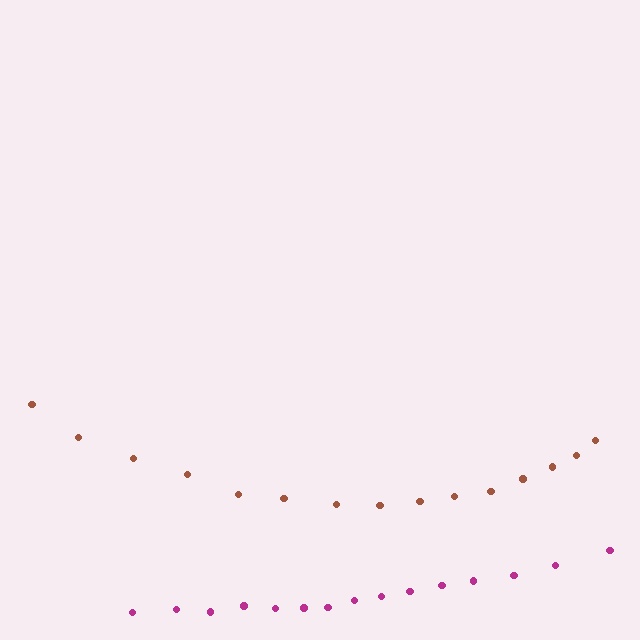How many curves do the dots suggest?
There are 2 distinct paths.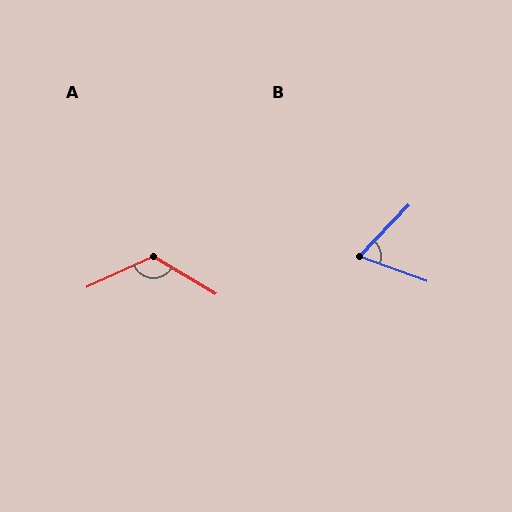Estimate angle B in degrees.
Approximately 66 degrees.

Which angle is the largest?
A, at approximately 125 degrees.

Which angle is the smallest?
B, at approximately 66 degrees.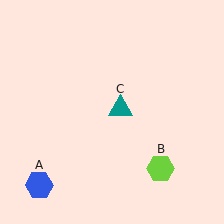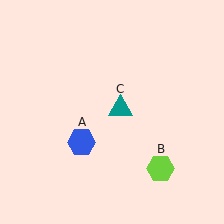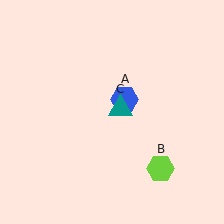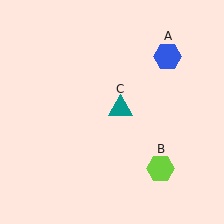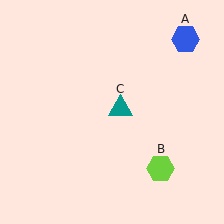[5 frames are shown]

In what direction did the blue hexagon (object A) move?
The blue hexagon (object A) moved up and to the right.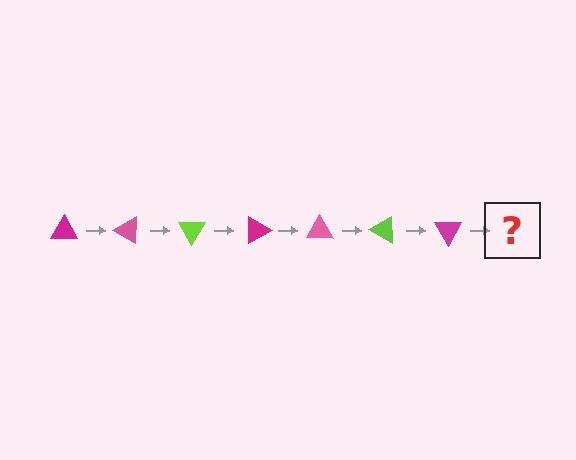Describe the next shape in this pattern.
It should be a pink triangle, rotated 210 degrees from the start.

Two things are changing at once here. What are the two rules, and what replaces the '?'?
The two rules are that it rotates 30 degrees each step and the color cycles through magenta, pink, and lime. The '?' should be a pink triangle, rotated 210 degrees from the start.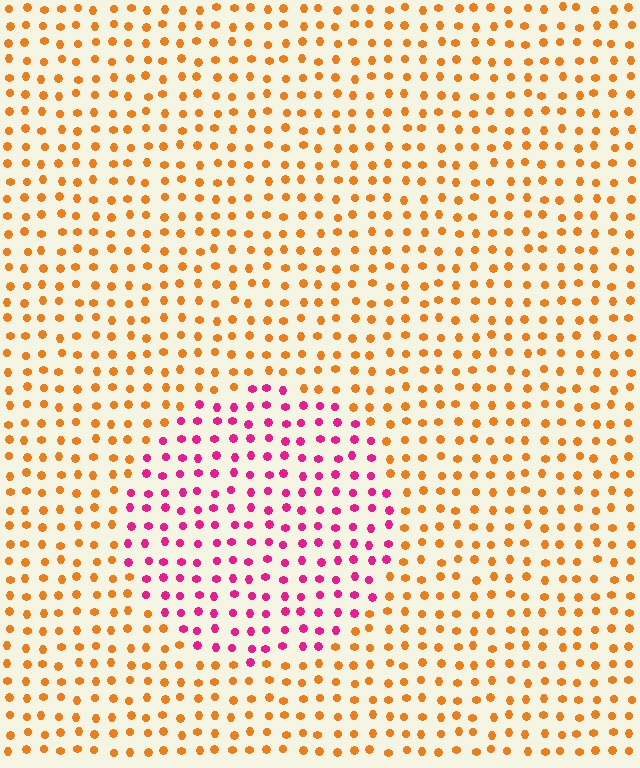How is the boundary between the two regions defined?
The boundary is defined purely by a slight shift in hue (about 62 degrees). Spacing, size, and orientation are identical on both sides.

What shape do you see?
I see a circle.